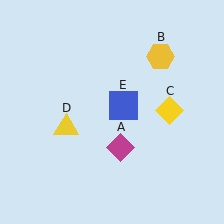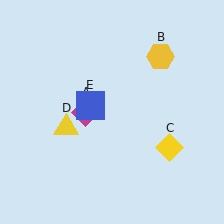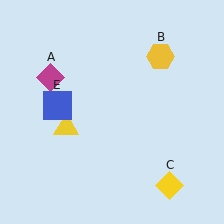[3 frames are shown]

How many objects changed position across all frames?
3 objects changed position: magenta diamond (object A), yellow diamond (object C), blue square (object E).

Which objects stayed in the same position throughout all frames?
Yellow hexagon (object B) and yellow triangle (object D) remained stationary.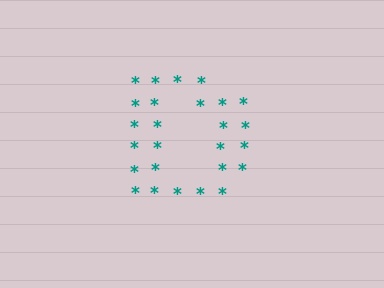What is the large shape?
The large shape is the letter D.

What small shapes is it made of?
It is made of small asterisks.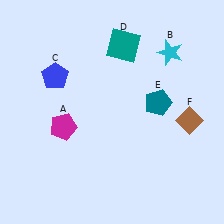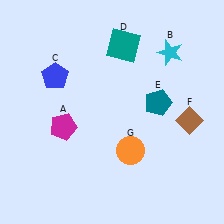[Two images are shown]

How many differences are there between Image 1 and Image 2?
There is 1 difference between the two images.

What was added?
An orange circle (G) was added in Image 2.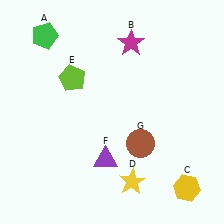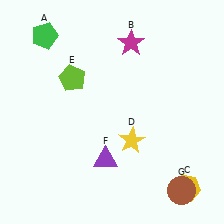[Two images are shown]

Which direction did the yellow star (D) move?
The yellow star (D) moved up.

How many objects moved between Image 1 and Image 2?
2 objects moved between the two images.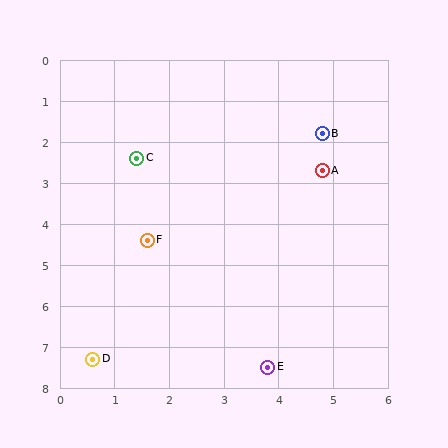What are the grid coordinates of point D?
Point D is at approximately (0.6, 7.3).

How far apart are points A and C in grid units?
Points A and C are about 3.4 grid units apart.